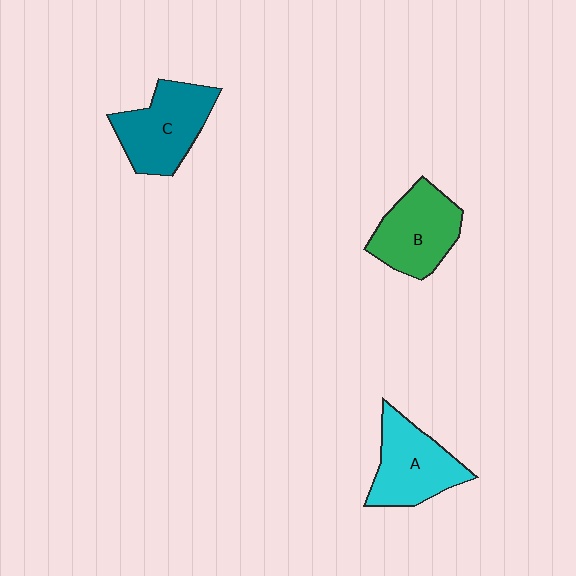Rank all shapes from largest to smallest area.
From largest to smallest: C (teal), B (green), A (cyan).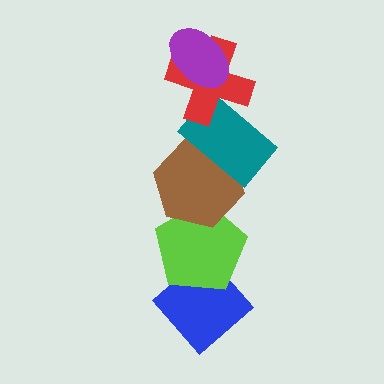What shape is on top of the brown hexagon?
The teal rectangle is on top of the brown hexagon.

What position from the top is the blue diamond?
The blue diamond is 6th from the top.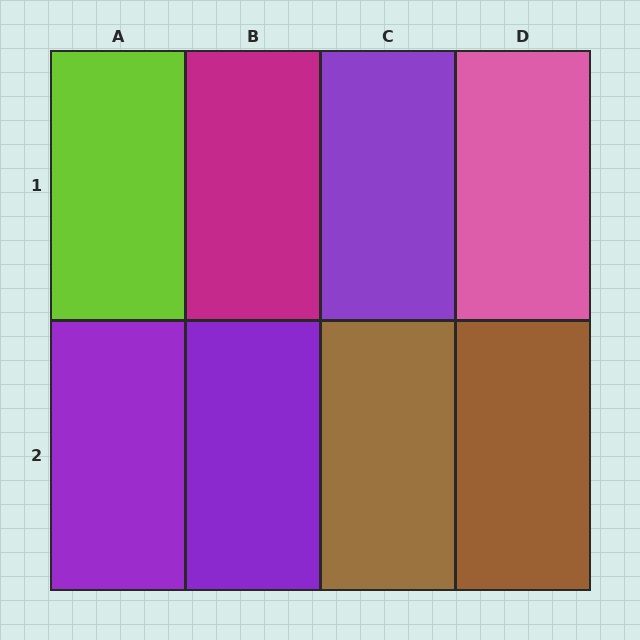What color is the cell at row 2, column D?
Brown.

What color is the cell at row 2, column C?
Brown.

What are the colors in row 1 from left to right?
Lime, magenta, purple, pink.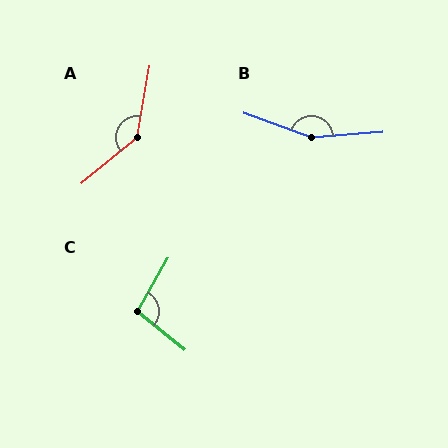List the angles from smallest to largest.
C (100°), A (140°), B (156°).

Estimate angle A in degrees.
Approximately 140 degrees.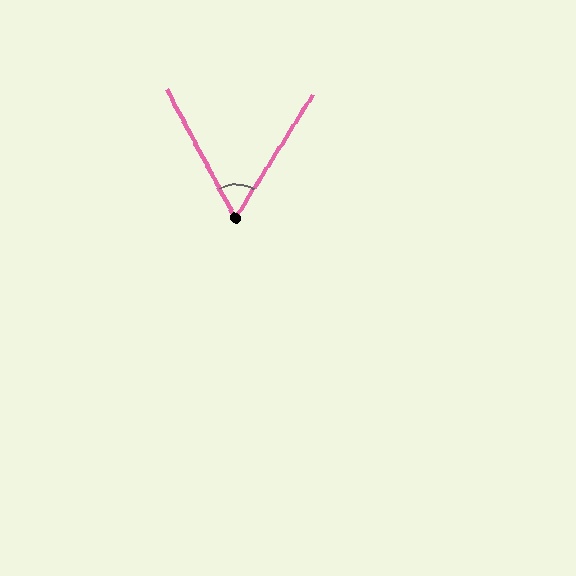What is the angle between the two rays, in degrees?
Approximately 60 degrees.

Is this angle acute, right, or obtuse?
It is acute.